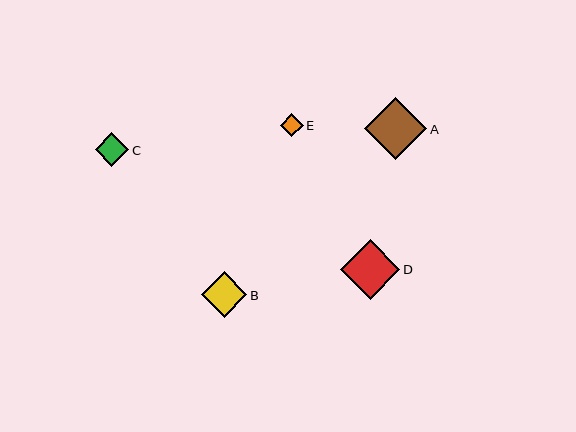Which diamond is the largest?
Diamond A is the largest with a size of approximately 63 pixels.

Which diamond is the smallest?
Diamond E is the smallest with a size of approximately 23 pixels.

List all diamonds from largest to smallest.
From largest to smallest: A, D, B, C, E.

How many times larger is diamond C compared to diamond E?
Diamond C is approximately 1.5 times the size of diamond E.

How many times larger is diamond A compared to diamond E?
Diamond A is approximately 2.8 times the size of diamond E.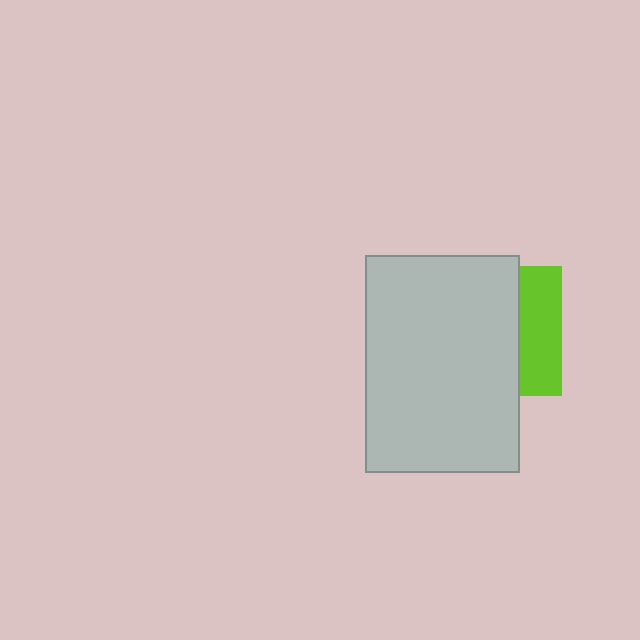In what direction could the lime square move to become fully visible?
The lime square could move right. That would shift it out from behind the light gray rectangle entirely.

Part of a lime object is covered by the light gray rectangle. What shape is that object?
It is a square.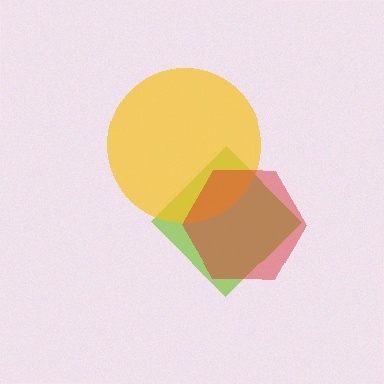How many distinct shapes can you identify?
There are 3 distinct shapes: a lime diamond, a yellow circle, a red hexagon.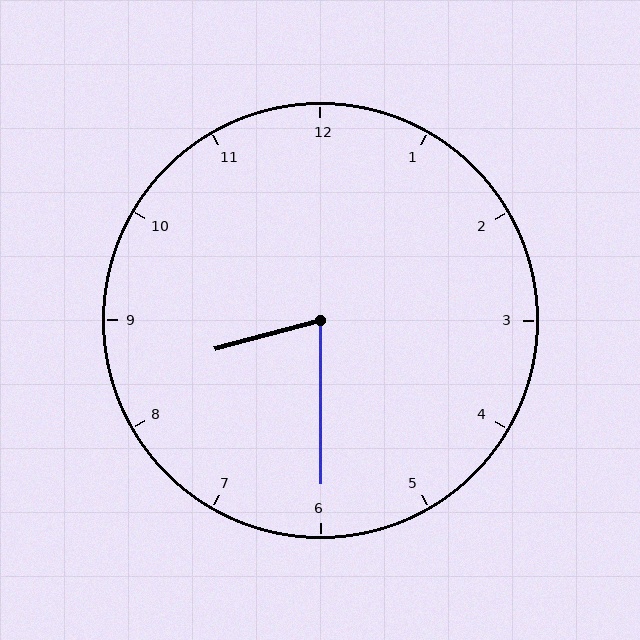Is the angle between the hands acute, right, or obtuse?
It is acute.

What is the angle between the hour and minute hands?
Approximately 75 degrees.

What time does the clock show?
8:30.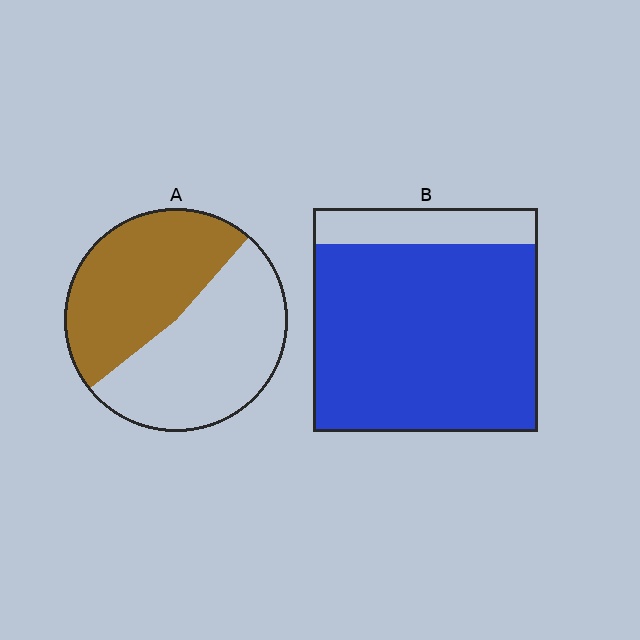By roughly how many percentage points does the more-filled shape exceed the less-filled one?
By roughly 35 percentage points (B over A).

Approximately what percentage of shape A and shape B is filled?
A is approximately 45% and B is approximately 85%.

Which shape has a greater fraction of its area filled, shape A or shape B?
Shape B.